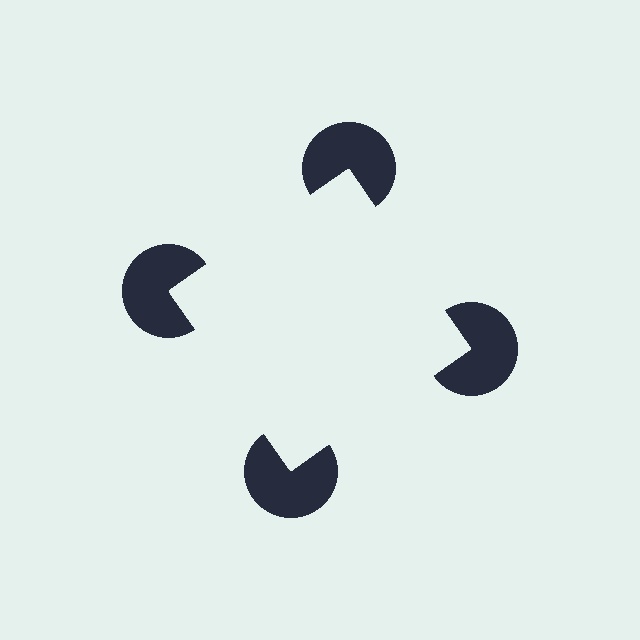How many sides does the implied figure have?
4 sides.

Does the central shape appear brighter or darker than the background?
It typically appears slightly brighter than the background, even though no actual brightness change is drawn.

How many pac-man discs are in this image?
There are 4 — one at each vertex of the illusory square.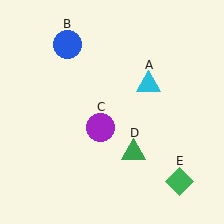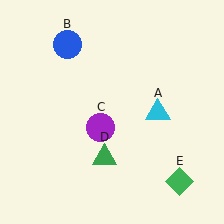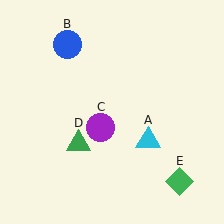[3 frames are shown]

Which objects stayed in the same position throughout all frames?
Blue circle (object B) and purple circle (object C) and green diamond (object E) remained stationary.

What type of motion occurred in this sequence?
The cyan triangle (object A), green triangle (object D) rotated clockwise around the center of the scene.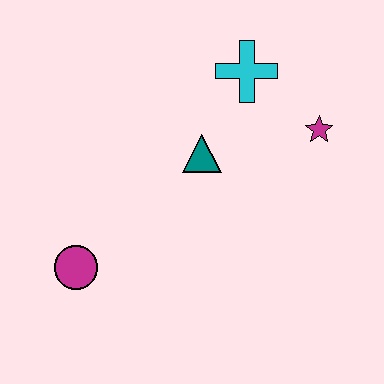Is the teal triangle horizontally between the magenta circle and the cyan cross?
Yes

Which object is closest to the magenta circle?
The teal triangle is closest to the magenta circle.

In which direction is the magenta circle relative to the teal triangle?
The magenta circle is to the left of the teal triangle.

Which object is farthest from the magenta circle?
The magenta star is farthest from the magenta circle.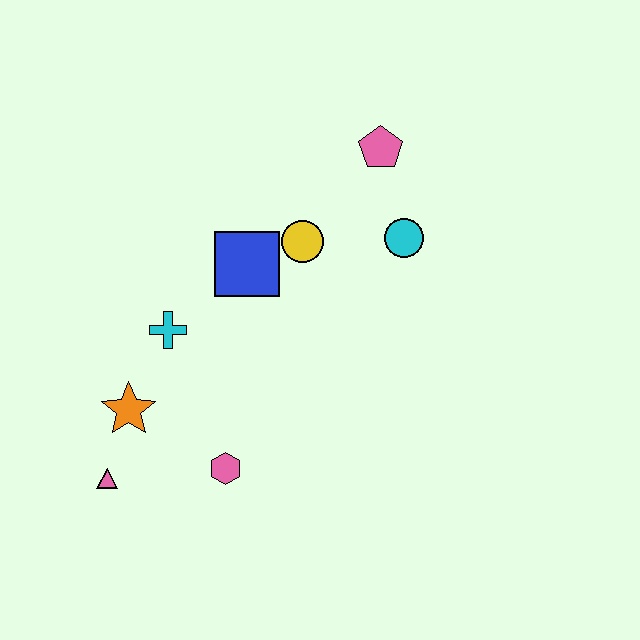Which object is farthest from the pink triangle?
The pink pentagon is farthest from the pink triangle.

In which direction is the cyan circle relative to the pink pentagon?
The cyan circle is below the pink pentagon.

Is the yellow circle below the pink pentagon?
Yes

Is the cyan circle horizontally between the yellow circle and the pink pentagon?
No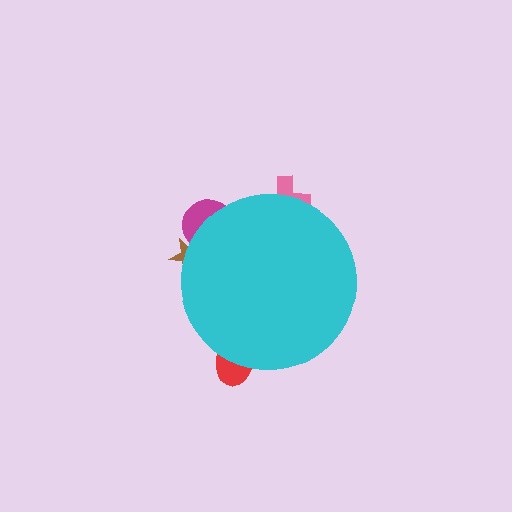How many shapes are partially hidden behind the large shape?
4 shapes are partially hidden.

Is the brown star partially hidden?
Yes, the brown star is partially hidden behind the cyan circle.